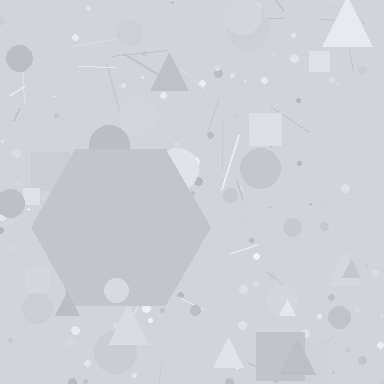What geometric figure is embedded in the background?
A hexagon is embedded in the background.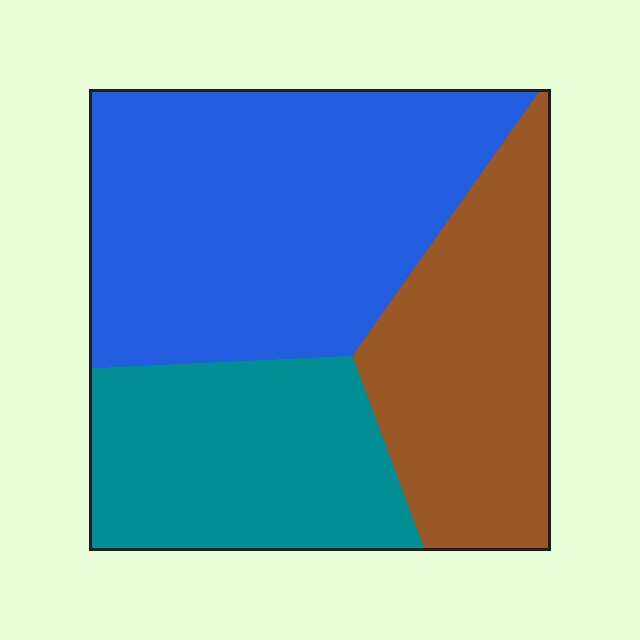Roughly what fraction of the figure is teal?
Teal takes up about one quarter (1/4) of the figure.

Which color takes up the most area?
Blue, at roughly 45%.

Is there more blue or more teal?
Blue.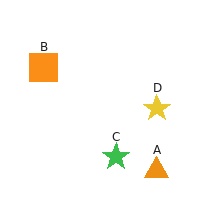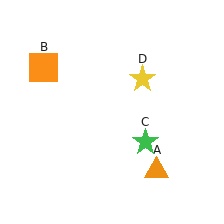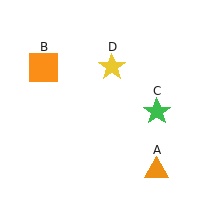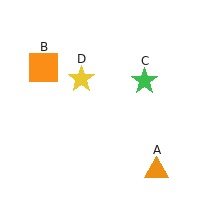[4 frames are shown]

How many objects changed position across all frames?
2 objects changed position: green star (object C), yellow star (object D).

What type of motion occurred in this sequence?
The green star (object C), yellow star (object D) rotated counterclockwise around the center of the scene.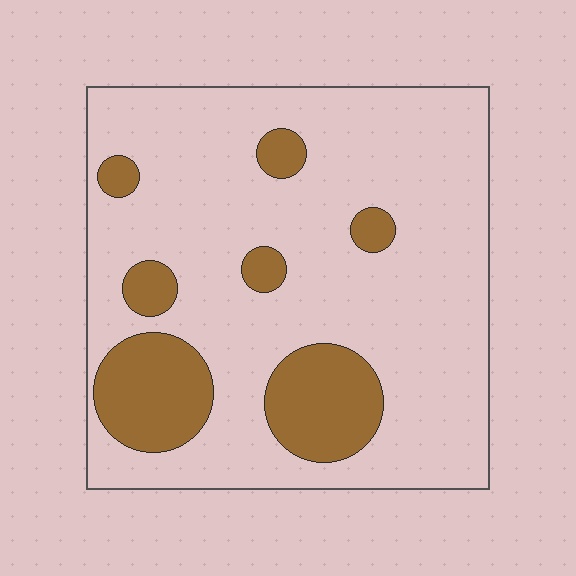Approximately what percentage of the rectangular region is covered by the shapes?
Approximately 20%.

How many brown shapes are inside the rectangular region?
7.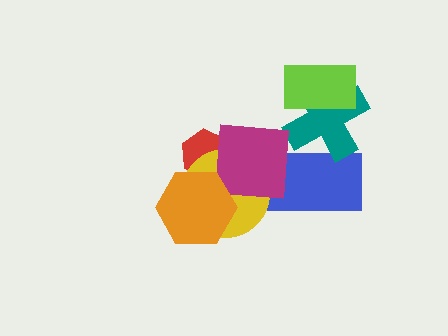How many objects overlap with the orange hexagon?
2 objects overlap with the orange hexagon.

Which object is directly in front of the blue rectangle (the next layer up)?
The teal cross is directly in front of the blue rectangle.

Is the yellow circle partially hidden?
Yes, it is partially covered by another shape.